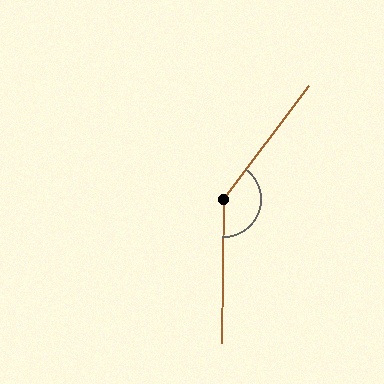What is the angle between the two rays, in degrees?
Approximately 144 degrees.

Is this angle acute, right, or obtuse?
It is obtuse.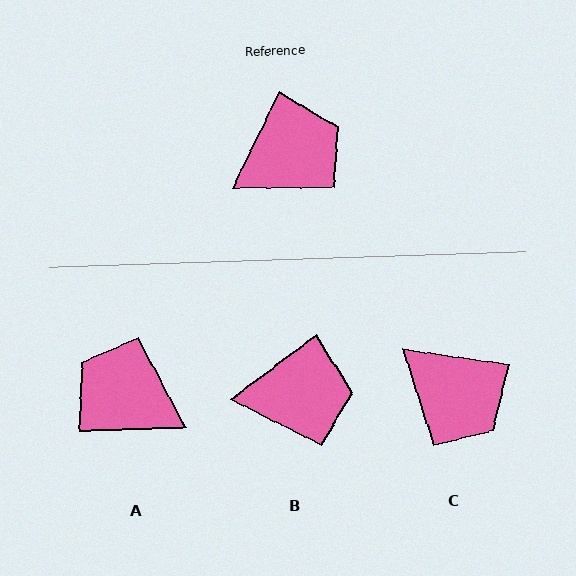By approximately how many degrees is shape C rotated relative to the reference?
Approximately 73 degrees clockwise.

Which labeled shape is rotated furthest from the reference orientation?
A, about 118 degrees away.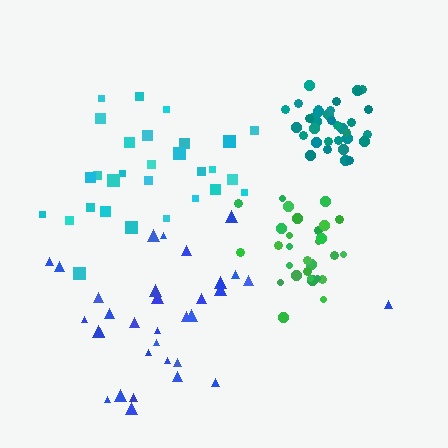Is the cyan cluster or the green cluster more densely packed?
Green.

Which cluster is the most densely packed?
Teal.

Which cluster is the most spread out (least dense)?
Cyan.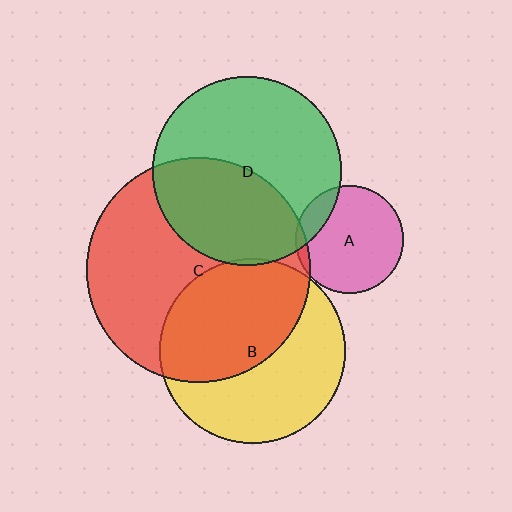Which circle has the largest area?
Circle C (red).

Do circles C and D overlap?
Yes.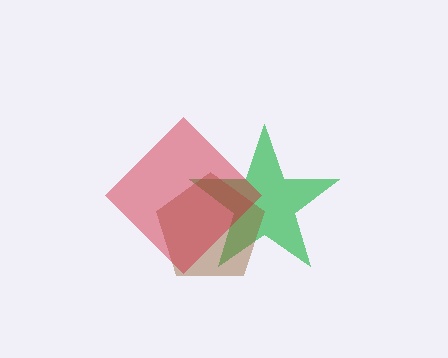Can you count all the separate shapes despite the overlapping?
Yes, there are 3 separate shapes.